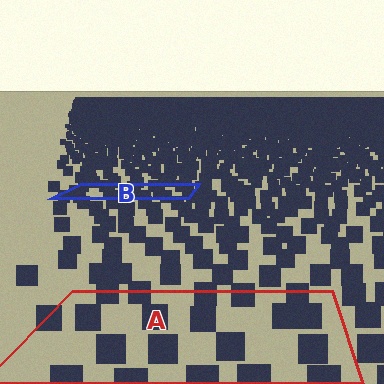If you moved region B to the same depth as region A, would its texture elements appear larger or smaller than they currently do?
They would appear larger. At a closer depth, the same texture elements are projected at a bigger on-screen size.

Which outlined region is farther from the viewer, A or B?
Region B is farther from the viewer — the texture elements inside it appear smaller and more densely packed.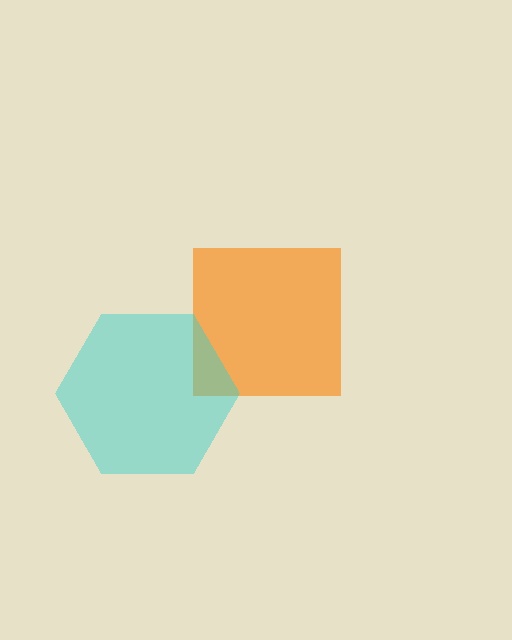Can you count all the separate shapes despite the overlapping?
Yes, there are 2 separate shapes.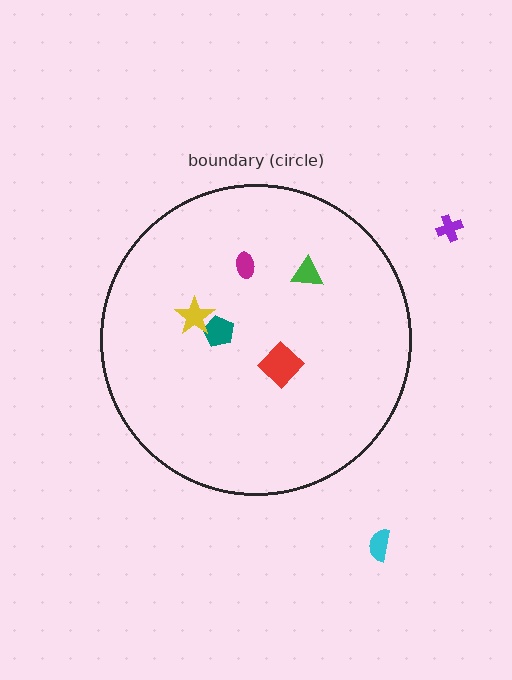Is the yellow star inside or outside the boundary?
Inside.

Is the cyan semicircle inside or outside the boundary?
Outside.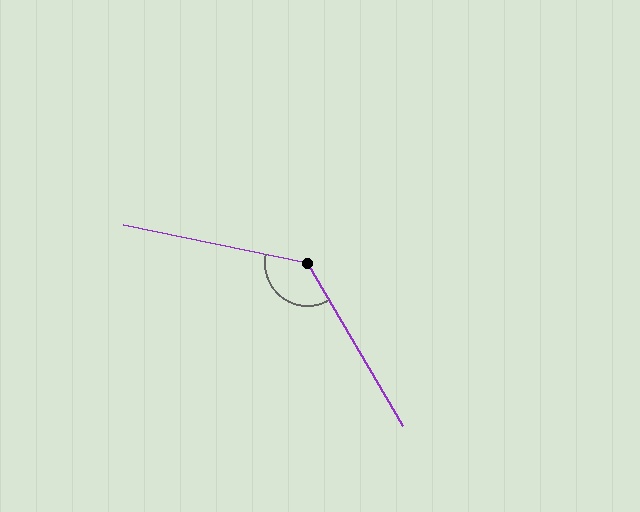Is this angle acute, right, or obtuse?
It is obtuse.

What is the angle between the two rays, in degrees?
Approximately 132 degrees.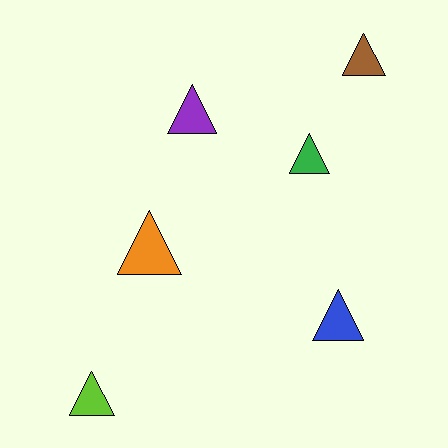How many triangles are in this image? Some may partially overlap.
There are 6 triangles.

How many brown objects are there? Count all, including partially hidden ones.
There is 1 brown object.